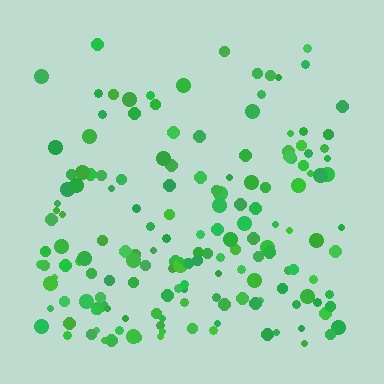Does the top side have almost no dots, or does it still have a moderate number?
Still a moderate number, just noticeably fewer than the bottom.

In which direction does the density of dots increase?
From top to bottom, with the bottom side densest.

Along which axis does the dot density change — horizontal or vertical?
Vertical.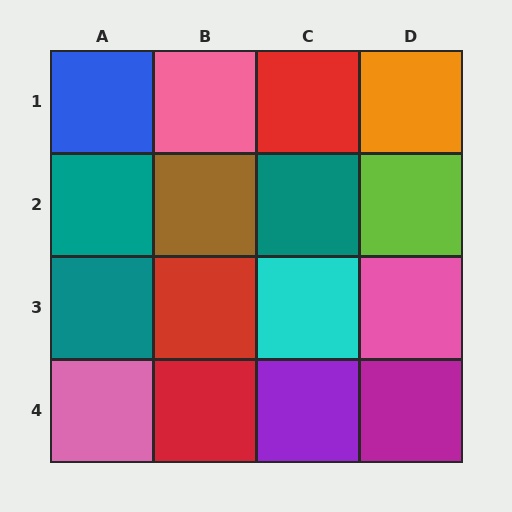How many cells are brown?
1 cell is brown.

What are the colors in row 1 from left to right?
Blue, pink, red, orange.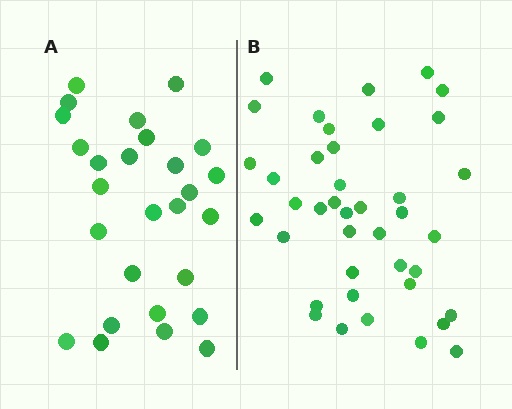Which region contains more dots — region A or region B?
Region B (the right region) has more dots.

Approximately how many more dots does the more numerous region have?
Region B has approximately 15 more dots than region A.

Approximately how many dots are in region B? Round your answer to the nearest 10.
About 40 dots.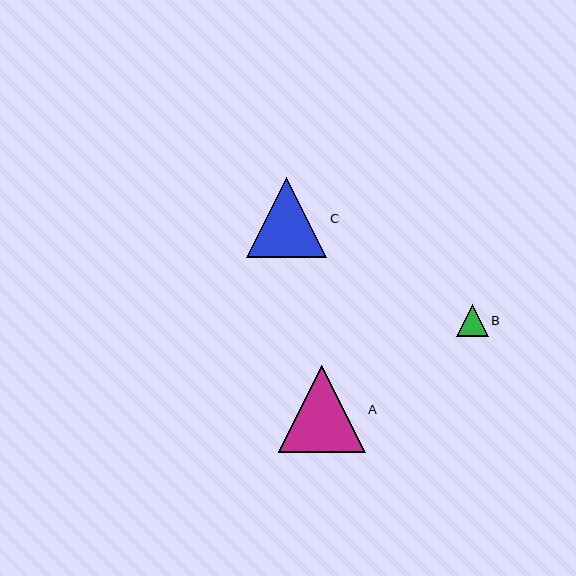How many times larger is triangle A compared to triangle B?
Triangle A is approximately 2.7 times the size of triangle B.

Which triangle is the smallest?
Triangle B is the smallest with a size of approximately 32 pixels.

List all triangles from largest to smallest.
From largest to smallest: A, C, B.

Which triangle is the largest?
Triangle A is the largest with a size of approximately 87 pixels.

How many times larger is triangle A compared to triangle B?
Triangle A is approximately 2.7 times the size of triangle B.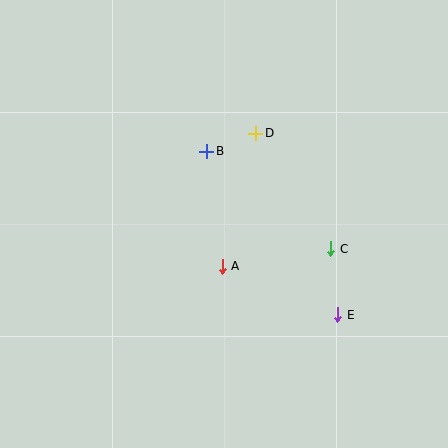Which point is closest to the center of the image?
Point A at (222, 266) is closest to the center.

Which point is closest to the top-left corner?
Point B is closest to the top-left corner.